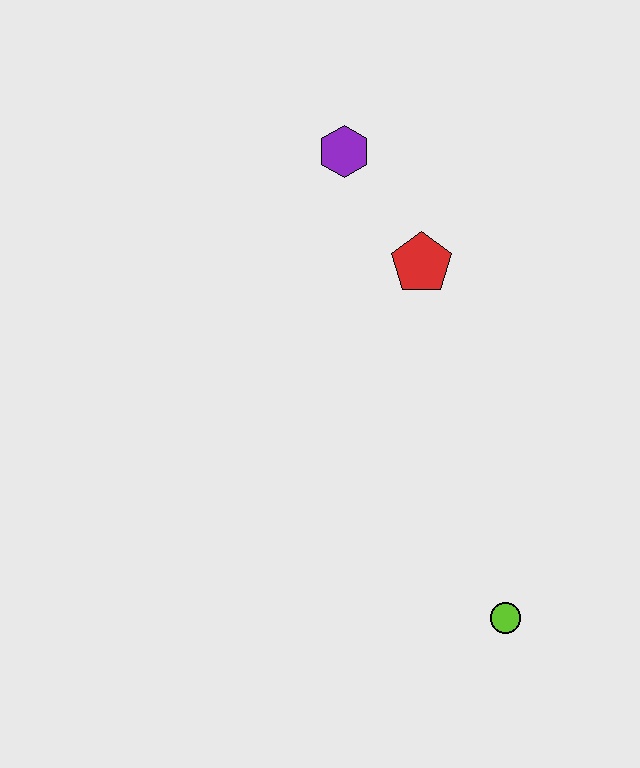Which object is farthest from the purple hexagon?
The lime circle is farthest from the purple hexagon.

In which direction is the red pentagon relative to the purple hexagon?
The red pentagon is below the purple hexagon.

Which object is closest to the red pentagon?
The purple hexagon is closest to the red pentagon.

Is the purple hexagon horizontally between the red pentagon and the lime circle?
No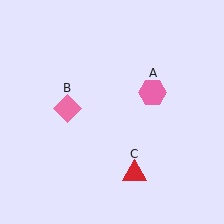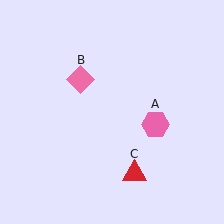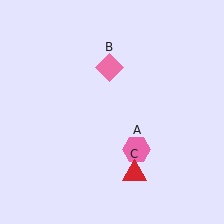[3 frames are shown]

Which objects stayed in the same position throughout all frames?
Red triangle (object C) remained stationary.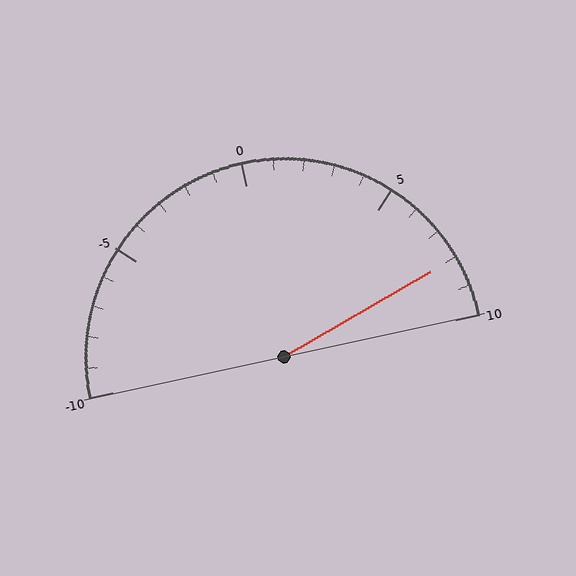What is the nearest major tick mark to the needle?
The nearest major tick mark is 10.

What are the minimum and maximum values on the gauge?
The gauge ranges from -10 to 10.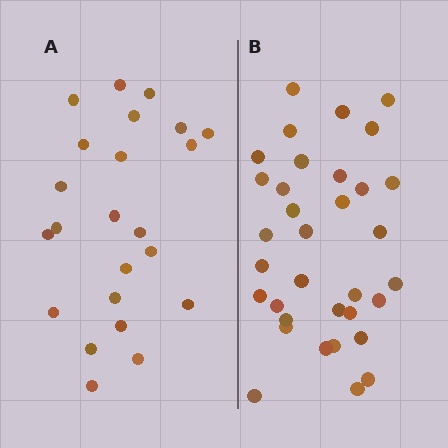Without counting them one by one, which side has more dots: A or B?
Region B (the right region) has more dots.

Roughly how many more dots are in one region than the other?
Region B has roughly 12 or so more dots than region A.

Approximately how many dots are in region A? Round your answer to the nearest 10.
About 20 dots. (The exact count is 23, which rounds to 20.)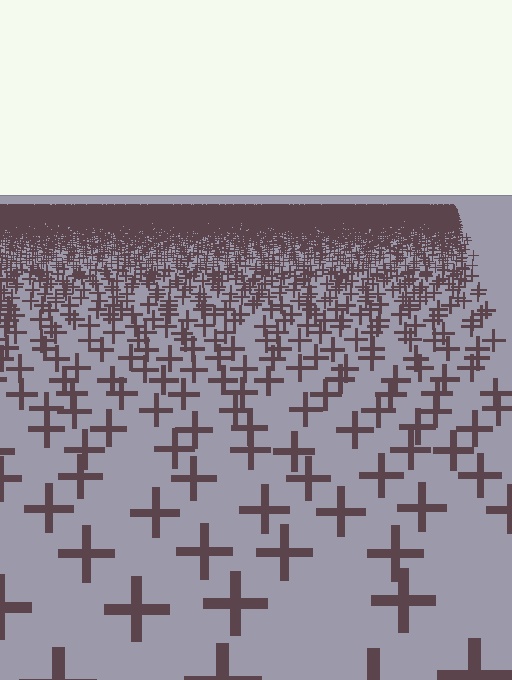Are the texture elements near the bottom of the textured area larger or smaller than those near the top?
Larger. Near the bottom, elements are closer to the viewer and appear at a bigger on-screen size.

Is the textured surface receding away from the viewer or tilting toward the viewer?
The surface is receding away from the viewer. Texture elements get smaller and denser toward the top.